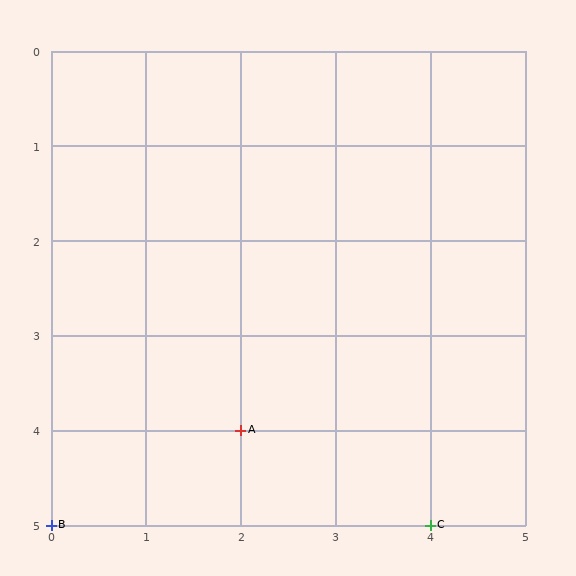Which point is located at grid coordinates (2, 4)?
Point A is at (2, 4).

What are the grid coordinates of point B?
Point B is at grid coordinates (0, 5).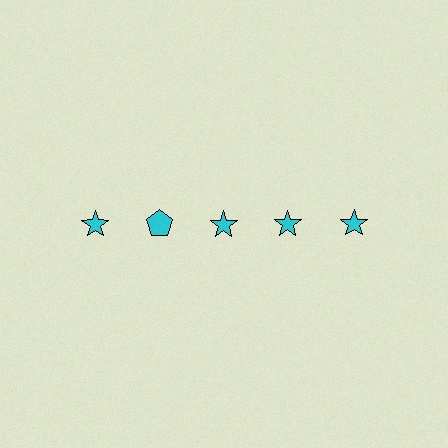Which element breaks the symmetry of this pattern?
The cyan pentagon in the top row, second from left column breaks the symmetry. All other shapes are cyan stars.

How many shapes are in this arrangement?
There are 5 shapes arranged in a grid pattern.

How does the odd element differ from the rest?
It has a different shape: pentagon instead of star.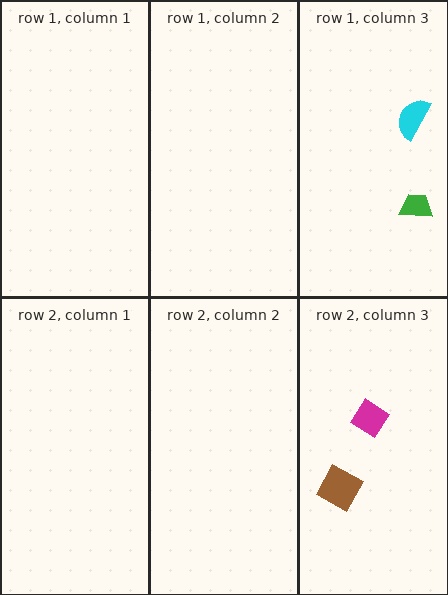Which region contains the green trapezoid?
The row 1, column 3 region.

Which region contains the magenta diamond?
The row 2, column 3 region.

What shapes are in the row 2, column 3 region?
The magenta diamond, the brown square.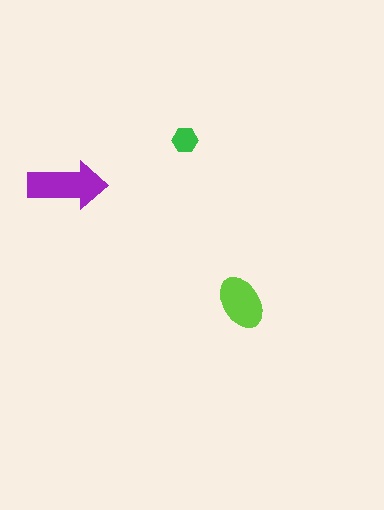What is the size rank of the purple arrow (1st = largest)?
1st.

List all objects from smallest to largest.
The green hexagon, the lime ellipse, the purple arrow.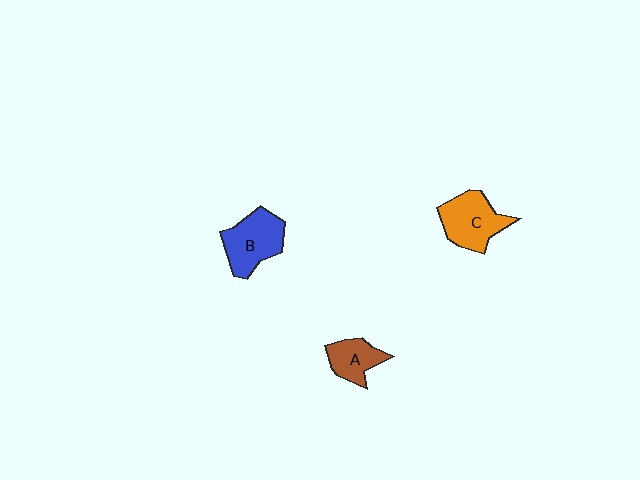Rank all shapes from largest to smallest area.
From largest to smallest: B (blue), C (orange), A (brown).